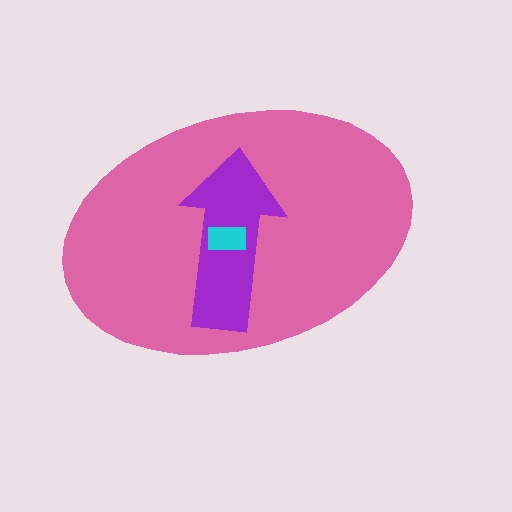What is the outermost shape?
The pink ellipse.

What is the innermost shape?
The cyan rectangle.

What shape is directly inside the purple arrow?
The cyan rectangle.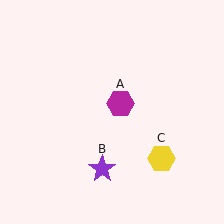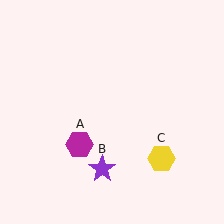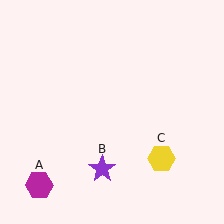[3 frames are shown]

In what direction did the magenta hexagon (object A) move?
The magenta hexagon (object A) moved down and to the left.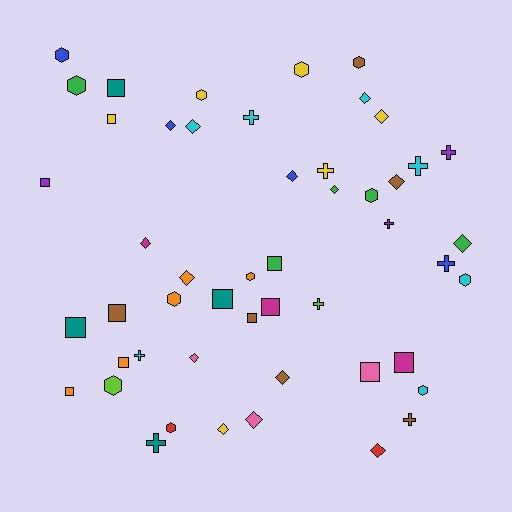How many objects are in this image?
There are 50 objects.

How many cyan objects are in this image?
There are 7 cyan objects.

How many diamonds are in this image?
There are 15 diamonds.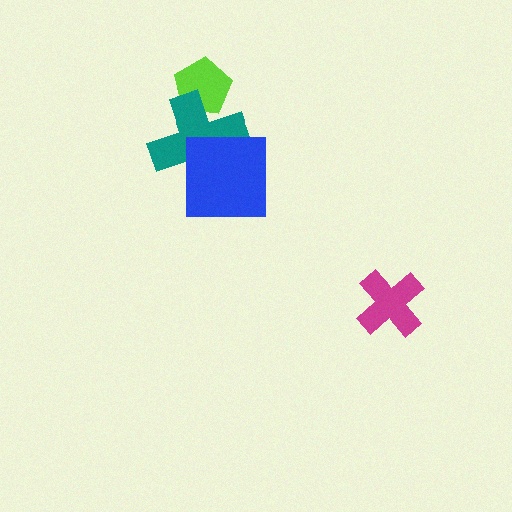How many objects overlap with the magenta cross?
0 objects overlap with the magenta cross.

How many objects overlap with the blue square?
1 object overlaps with the blue square.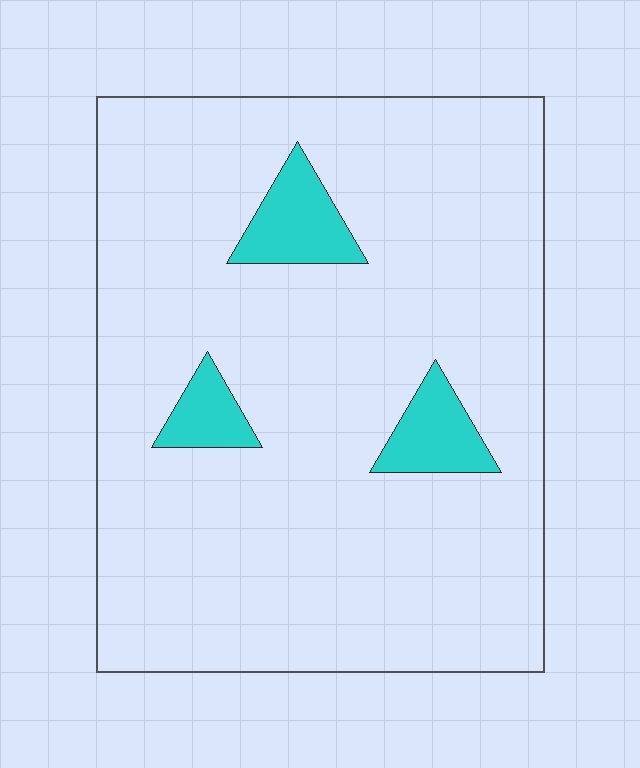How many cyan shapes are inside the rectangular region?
3.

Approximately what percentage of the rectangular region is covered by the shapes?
Approximately 10%.